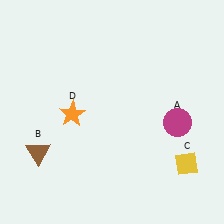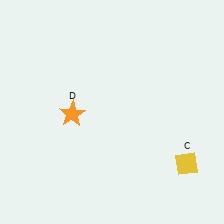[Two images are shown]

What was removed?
The brown triangle (B), the magenta circle (A) were removed in Image 2.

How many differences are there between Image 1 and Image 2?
There are 2 differences between the two images.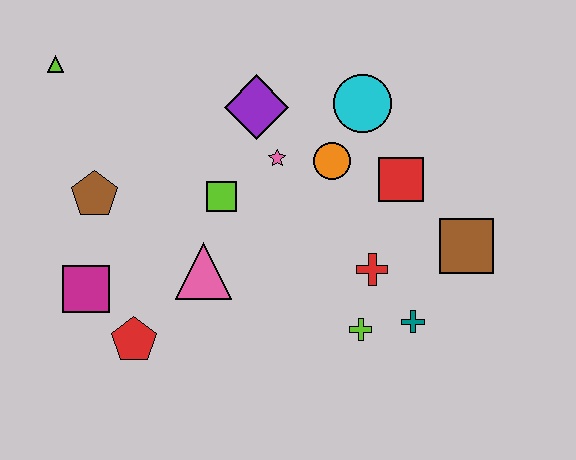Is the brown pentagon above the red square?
No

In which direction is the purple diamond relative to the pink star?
The purple diamond is above the pink star.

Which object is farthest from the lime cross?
The lime triangle is farthest from the lime cross.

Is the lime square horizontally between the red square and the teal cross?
No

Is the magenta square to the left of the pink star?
Yes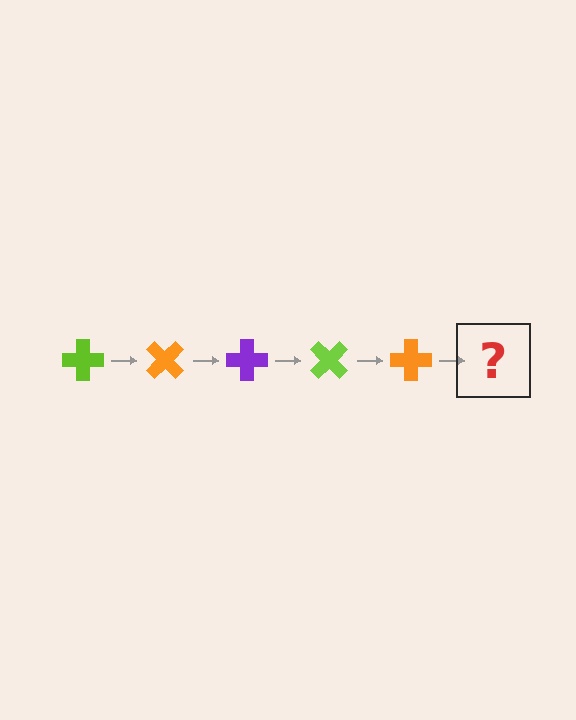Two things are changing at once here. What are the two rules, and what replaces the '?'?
The two rules are that it rotates 45 degrees each step and the color cycles through lime, orange, and purple. The '?' should be a purple cross, rotated 225 degrees from the start.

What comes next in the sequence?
The next element should be a purple cross, rotated 225 degrees from the start.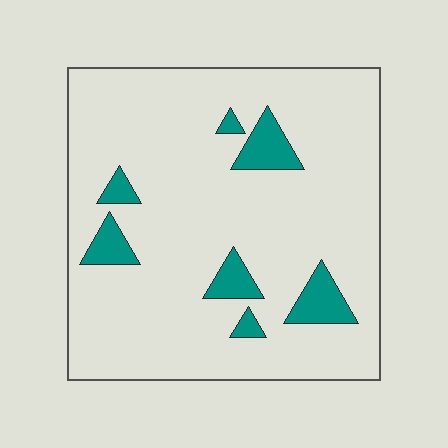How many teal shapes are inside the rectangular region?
7.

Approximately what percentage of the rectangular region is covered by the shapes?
Approximately 10%.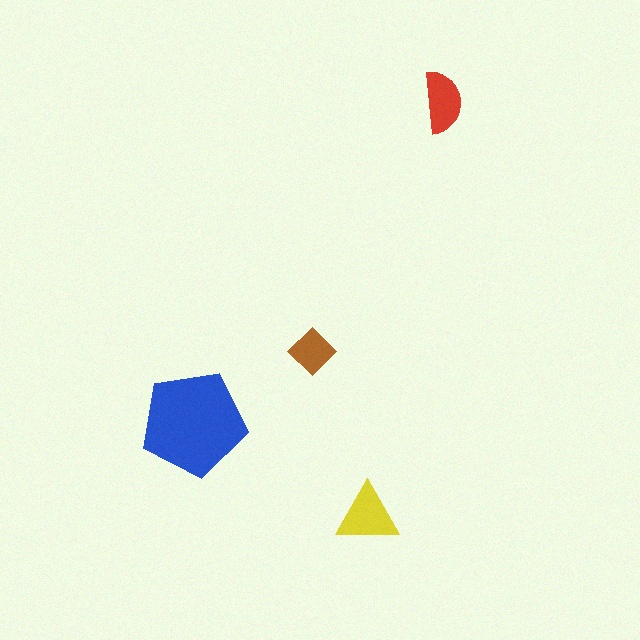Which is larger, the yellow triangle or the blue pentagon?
The blue pentagon.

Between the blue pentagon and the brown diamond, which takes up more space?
The blue pentagon.